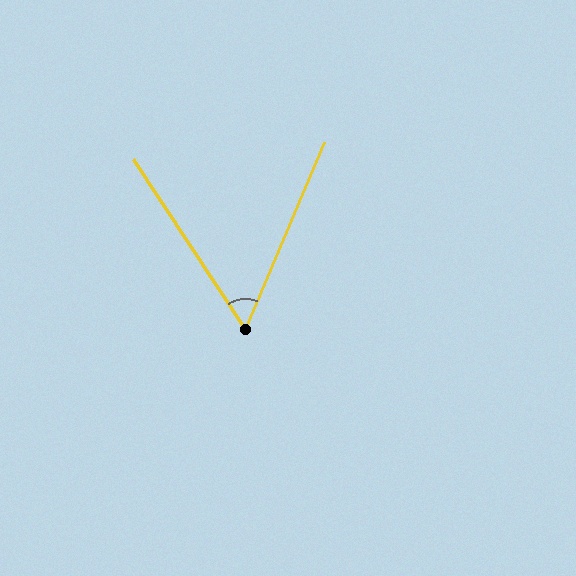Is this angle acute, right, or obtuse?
It is acute.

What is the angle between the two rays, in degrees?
Approximately 56 degrees.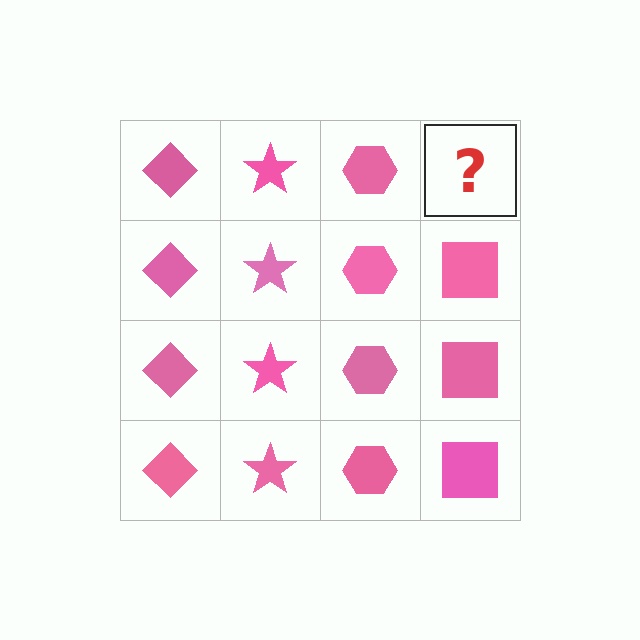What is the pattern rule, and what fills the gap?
The rule is that each column has a consistent shape. The gap should be filled with a pink square.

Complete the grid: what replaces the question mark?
The question mark should be replaced with a pink square.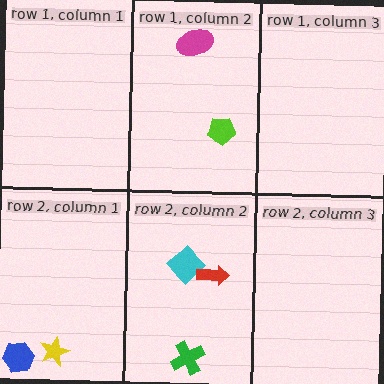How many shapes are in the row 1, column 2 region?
2.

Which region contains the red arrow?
The row 2, column 2 region.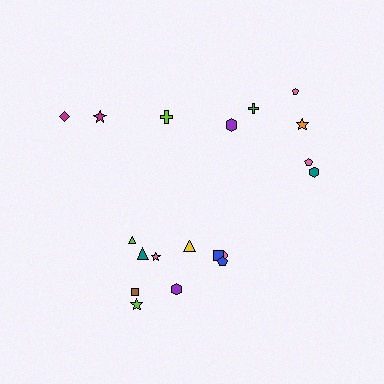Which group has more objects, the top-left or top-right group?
The top-right group.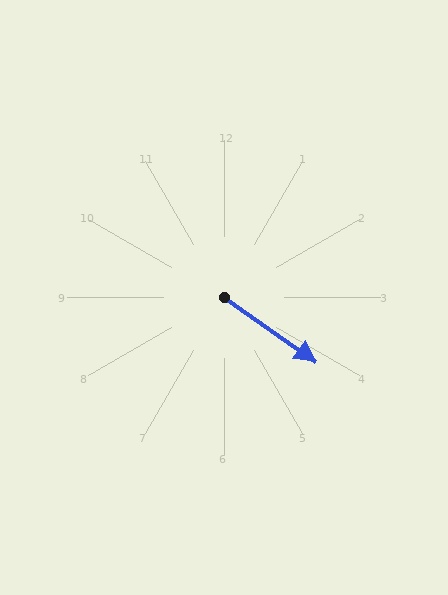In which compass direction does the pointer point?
Southeast.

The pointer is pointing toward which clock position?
Roughly 4 o'clock.